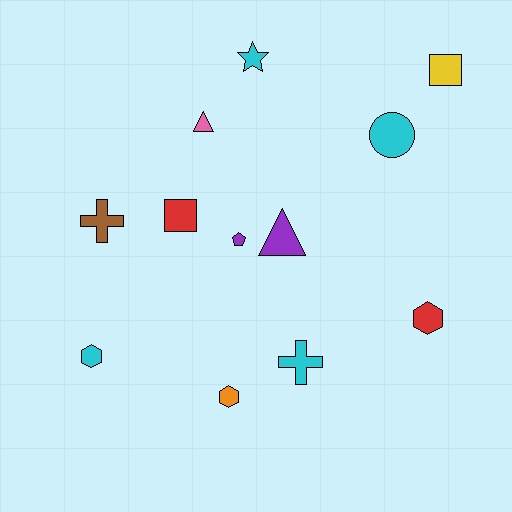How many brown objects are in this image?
There is 1 brown object.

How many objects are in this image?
There are 12 objects.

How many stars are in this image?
There is 1 star.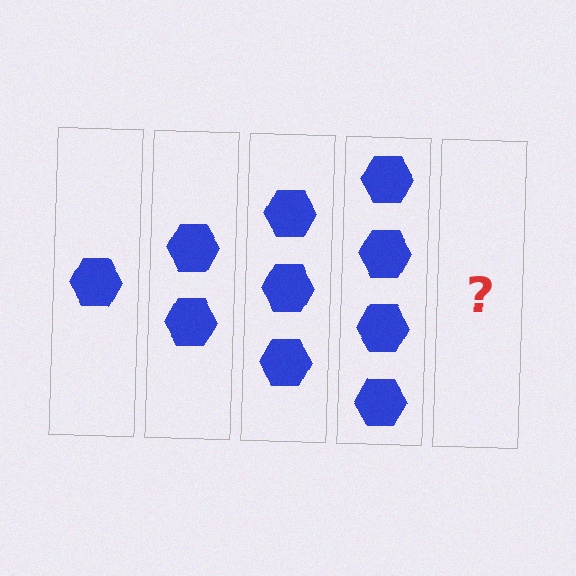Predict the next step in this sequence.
The next step is 5 hexagons.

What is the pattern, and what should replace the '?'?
The pattern is that each step adds one more hexagon. The '?' should be 5 hexagons.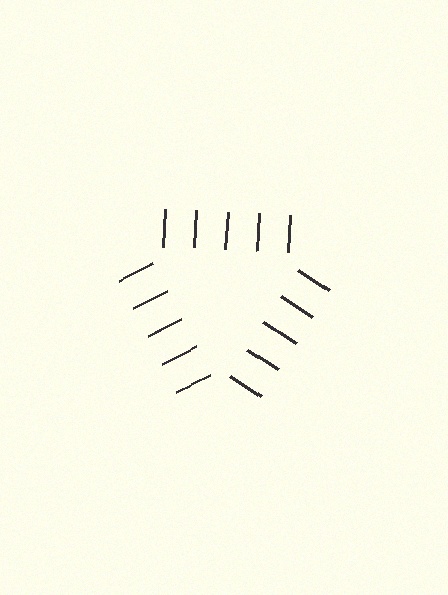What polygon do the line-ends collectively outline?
An illusory triangle — the line segments terminate on its edges but no continuous stroke is drawn.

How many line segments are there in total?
15 — 5 along each of the 3 edges.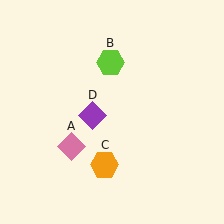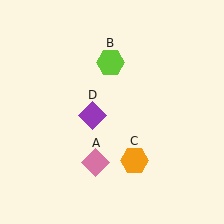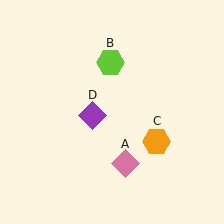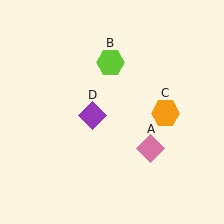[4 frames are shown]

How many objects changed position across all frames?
2 objects changed position: pink diamond (object A), orange hexagon (object C).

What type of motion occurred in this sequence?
The pink diamond (object A), orange hexagon (object C) rotated counterclockwise around the center of the scene.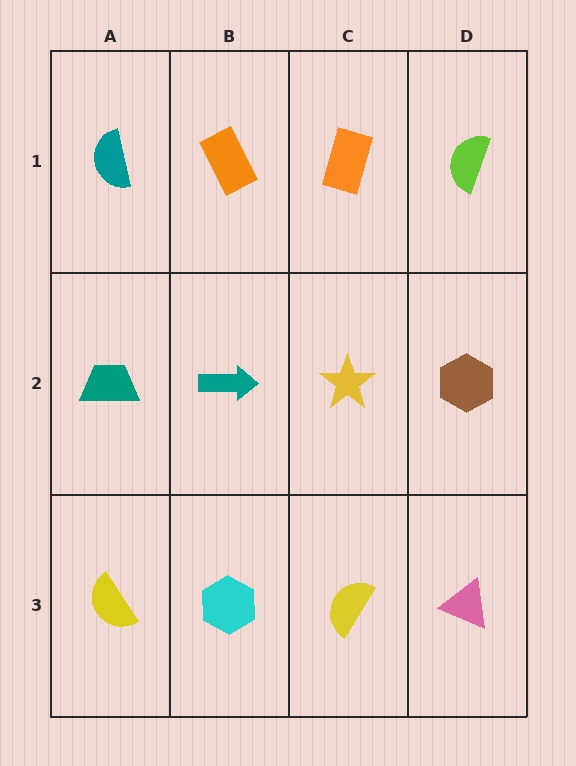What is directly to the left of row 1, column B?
A teal semicircle.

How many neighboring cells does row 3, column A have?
2.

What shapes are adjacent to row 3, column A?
A teal trapezoid (row 2, column A), a cyan hexagon (row 3, column B).